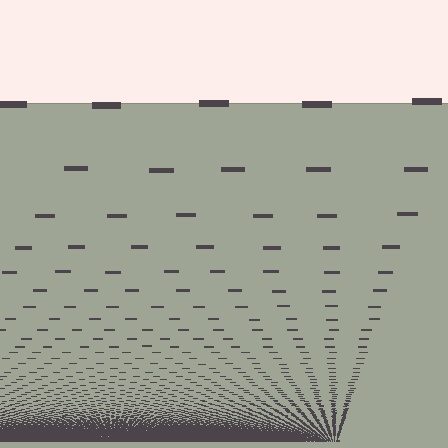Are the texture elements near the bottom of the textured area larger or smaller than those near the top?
Smaller. The gradient is inverted — elements near the bottom are smaller and denser.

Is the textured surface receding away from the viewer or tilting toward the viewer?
The surface appears to tilt toward the viewer. Texture elements get larger and sparser toward the top.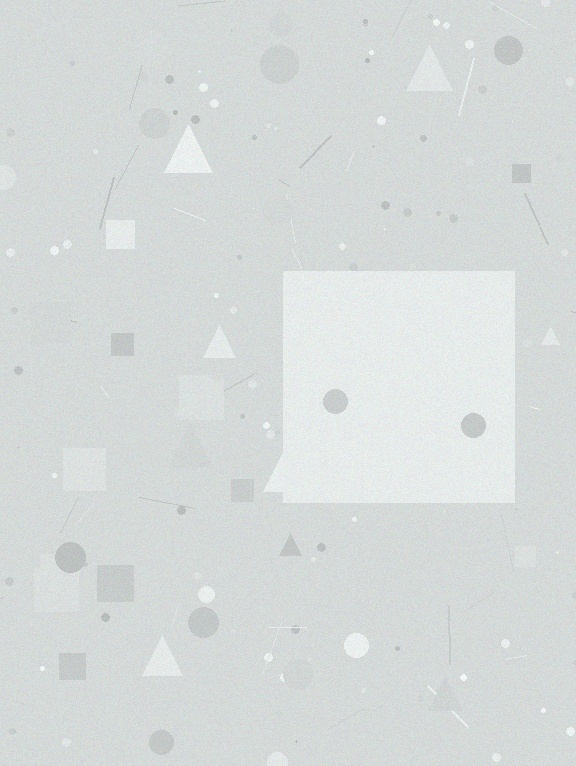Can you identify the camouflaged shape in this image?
The camouflaged shape is a square.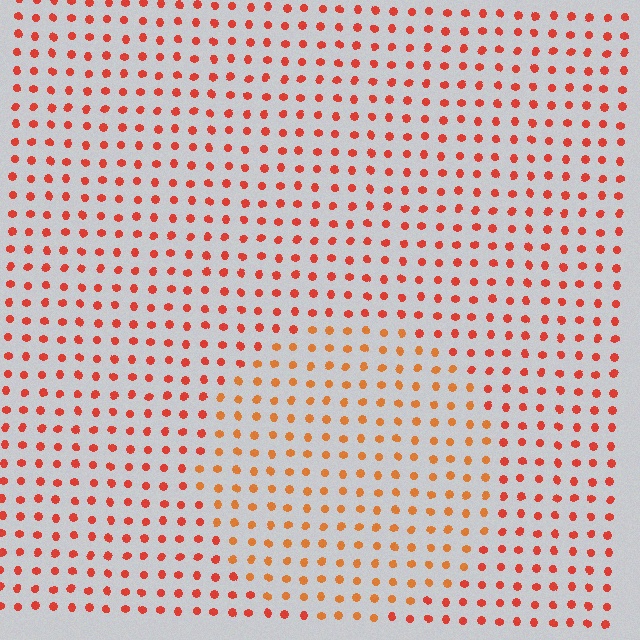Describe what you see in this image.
The image is filled with small red elements in a uniform arrangement. A circle-shaped region is visible where the elements are tinted to a slightly different hue, forming a subtle color boundary.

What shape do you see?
I see a circle.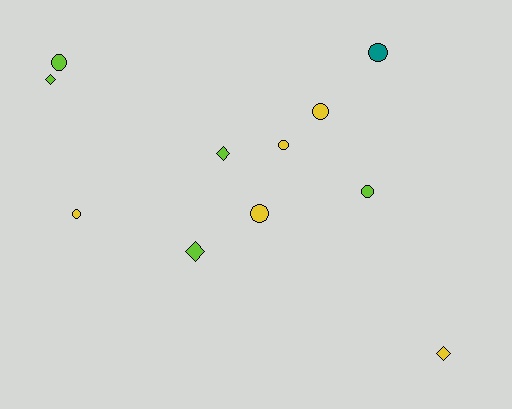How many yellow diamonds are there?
There is 1 yellow diamond.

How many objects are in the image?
There are 11 objects.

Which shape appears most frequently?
Circle, with 7 objects.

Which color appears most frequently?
Lime, with 5 objects.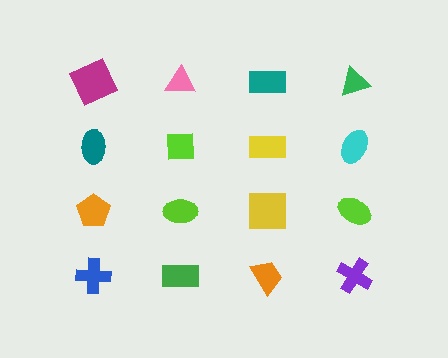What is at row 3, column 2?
A lime ellipse.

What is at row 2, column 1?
A teal ellipse.